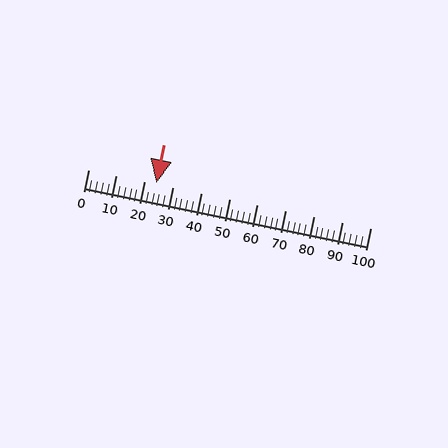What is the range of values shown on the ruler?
The ruler shows values from 0 to 100.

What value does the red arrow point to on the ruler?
The red arrow points to approximately 24.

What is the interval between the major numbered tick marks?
The major tick marks are spaced 10 units apart.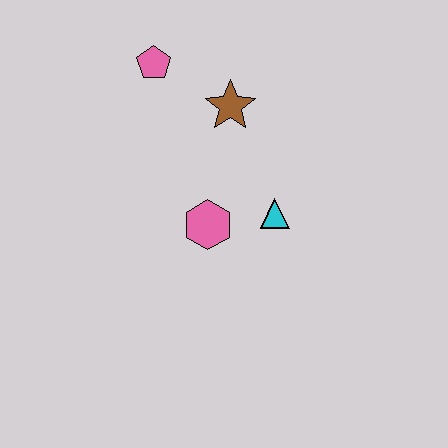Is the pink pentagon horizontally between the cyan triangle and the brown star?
No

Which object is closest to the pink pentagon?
The brown star is closest to the pink pentagon.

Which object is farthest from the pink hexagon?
The pink pentagon is farthest from the pink hexagon.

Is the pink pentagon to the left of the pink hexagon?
Yes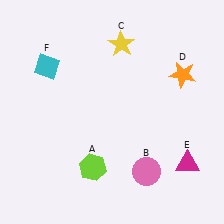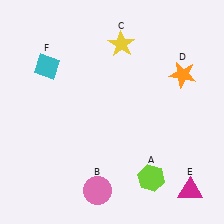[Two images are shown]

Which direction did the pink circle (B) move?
The pink circle (B) moved left.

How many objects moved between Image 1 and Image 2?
3 objects moved between the two images.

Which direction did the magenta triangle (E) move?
The magenta triangle (E) moved down.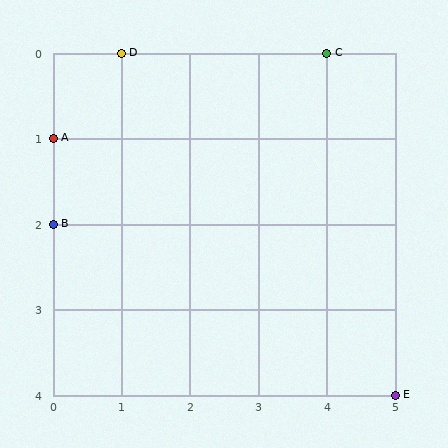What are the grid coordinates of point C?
Point C is at grid coordinates (4, 0).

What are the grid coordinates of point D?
Point D is at grid coordinates (1, 0).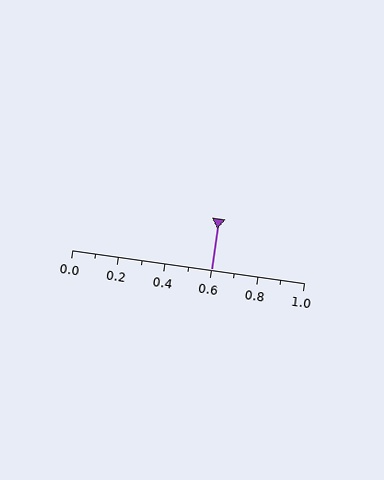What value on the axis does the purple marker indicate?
The marker indicates approximately 0.6.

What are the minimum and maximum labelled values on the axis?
The axis runs from 0.0 to 1.0.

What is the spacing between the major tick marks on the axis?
The major ticks are spaced 0.2 apart.